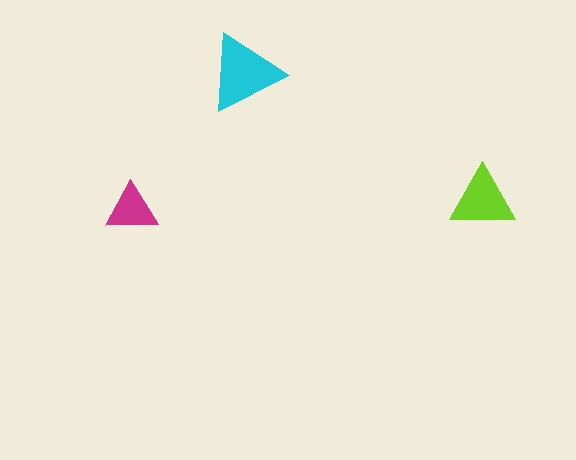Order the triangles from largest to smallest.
the cyan one, the lime one, the magenta one.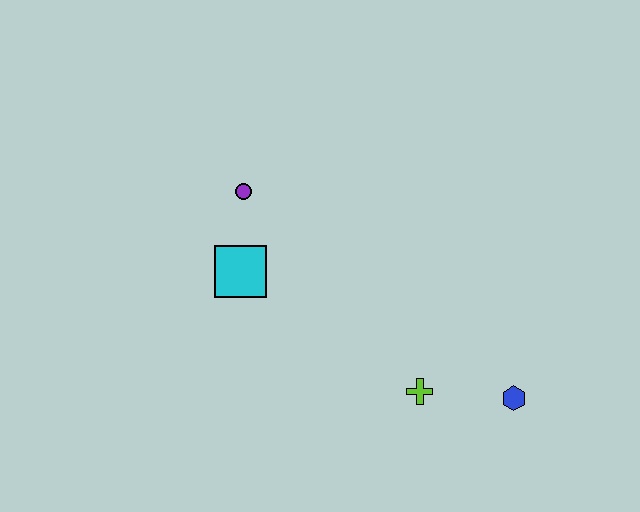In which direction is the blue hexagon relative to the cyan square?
The blue hexagon is to the right of the cyan square.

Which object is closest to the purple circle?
The cyan square is closest to the purple circle.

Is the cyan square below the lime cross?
No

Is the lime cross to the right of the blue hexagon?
No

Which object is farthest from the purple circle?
The blue hexagon is farthest from the purple circle.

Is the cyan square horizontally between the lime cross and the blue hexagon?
No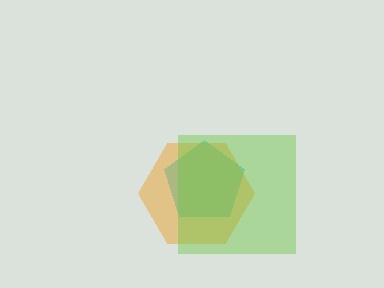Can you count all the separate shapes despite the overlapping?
Yes, there are 3 separate shapes.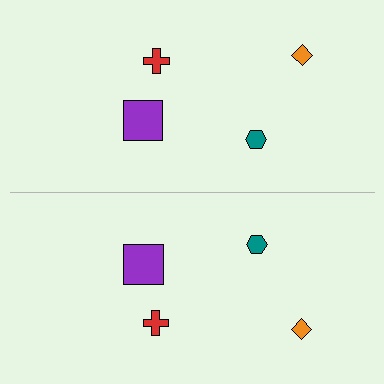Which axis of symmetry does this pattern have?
The pattern has a horizontal axis of symmetry running through the center of the image.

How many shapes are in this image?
There are 8 shapes in this image.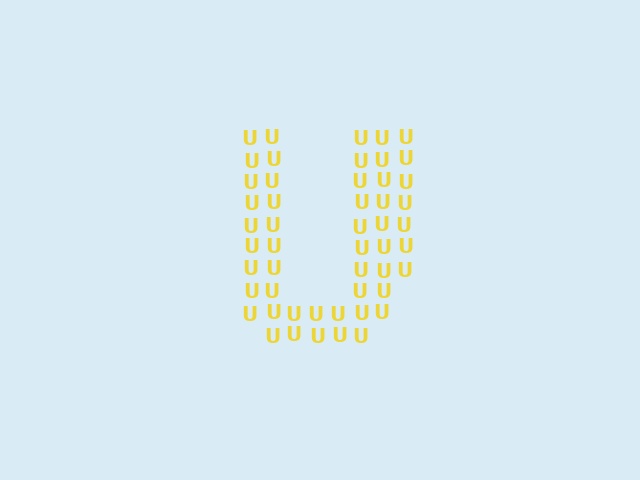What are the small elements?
The small elements are letter U's.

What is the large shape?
The large shape is the letter U.